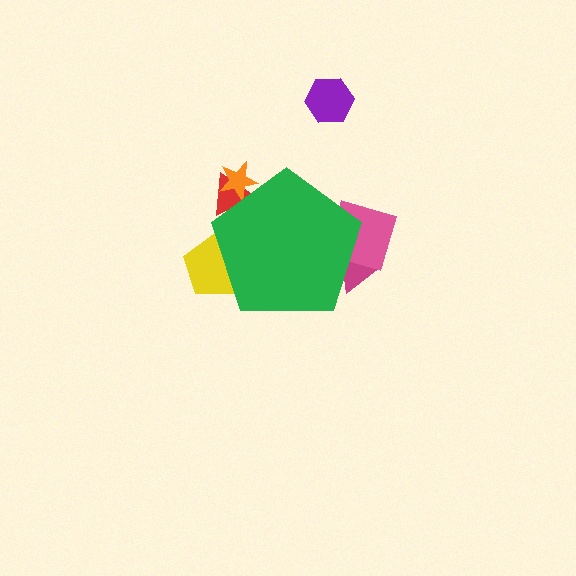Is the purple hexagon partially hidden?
No, the purple hexagon is fully visible.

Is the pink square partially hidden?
Yes, the pink square is partially hidden behind the green pentagon.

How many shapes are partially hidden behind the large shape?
5 shapes are partially hidden.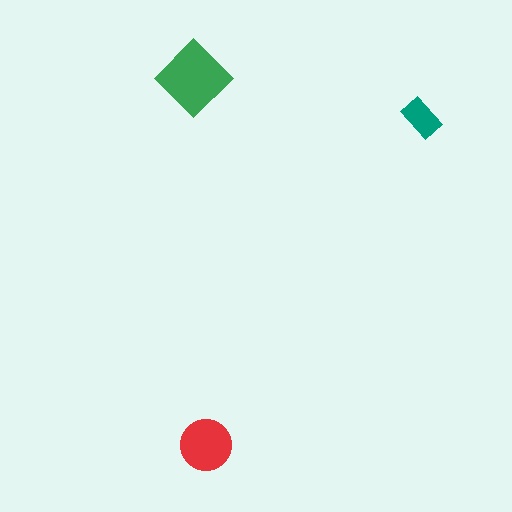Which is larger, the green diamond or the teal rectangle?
The green diamond.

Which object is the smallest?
The teal rectangle.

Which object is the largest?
The green diamond.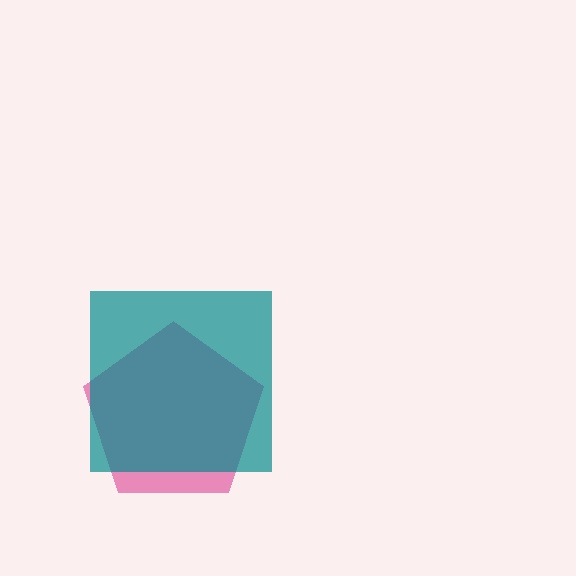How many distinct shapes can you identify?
There are 2 distinct shapes: a pink pentagon, a teal square.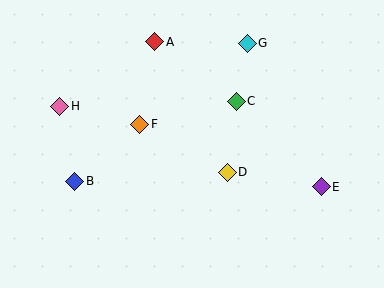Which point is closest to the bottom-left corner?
Point B is closest to the bottom-left corner.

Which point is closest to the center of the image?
Point D at (227, 172) is closest to the center.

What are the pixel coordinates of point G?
Point G is at (247, 43).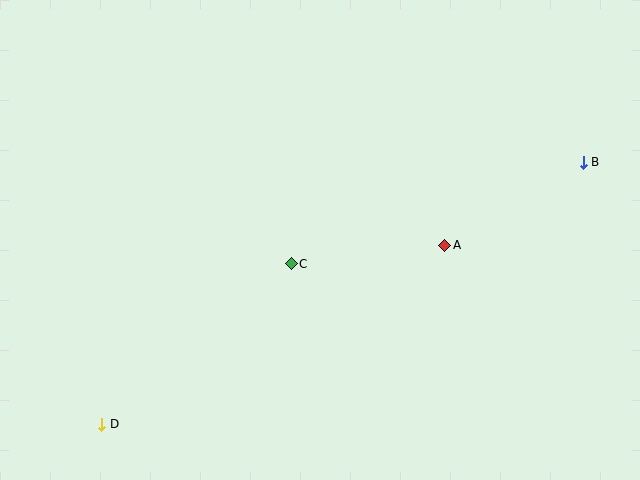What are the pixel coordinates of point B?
Point B is at (583, 162).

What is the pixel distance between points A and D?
The distance between A and D is 387 pixels.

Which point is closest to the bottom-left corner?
Point D is closest to the bottom-left corner.